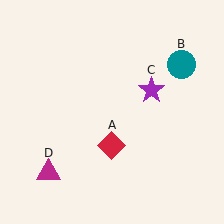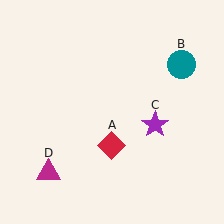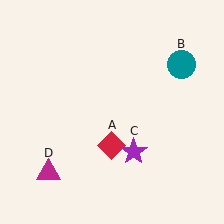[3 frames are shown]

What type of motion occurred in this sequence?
The purple star (object C) rotated clockwise around the center of the scene.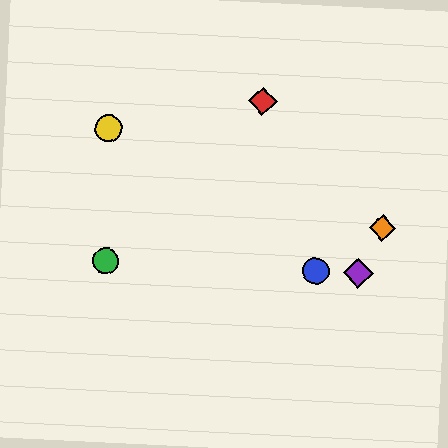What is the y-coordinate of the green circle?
The green circle is at y≈261.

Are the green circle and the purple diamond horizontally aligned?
Yes, both are at y≈261.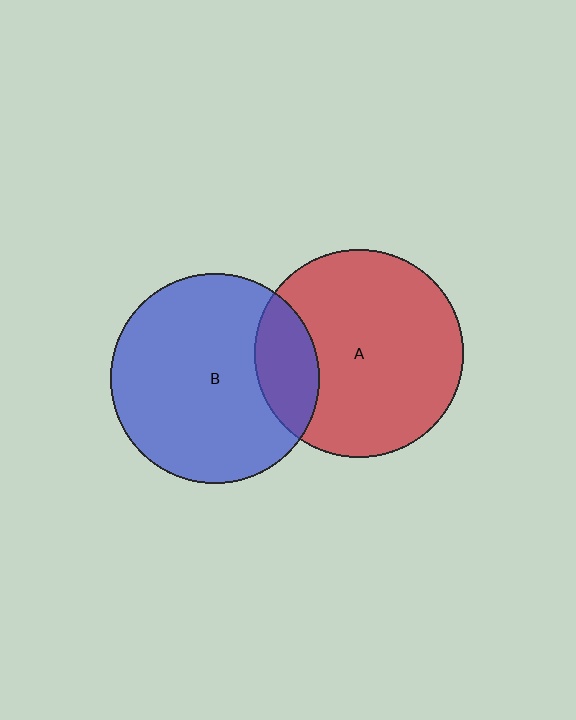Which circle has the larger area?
Circle B (blue).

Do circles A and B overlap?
Yes.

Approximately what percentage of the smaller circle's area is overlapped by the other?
Approximately 20%.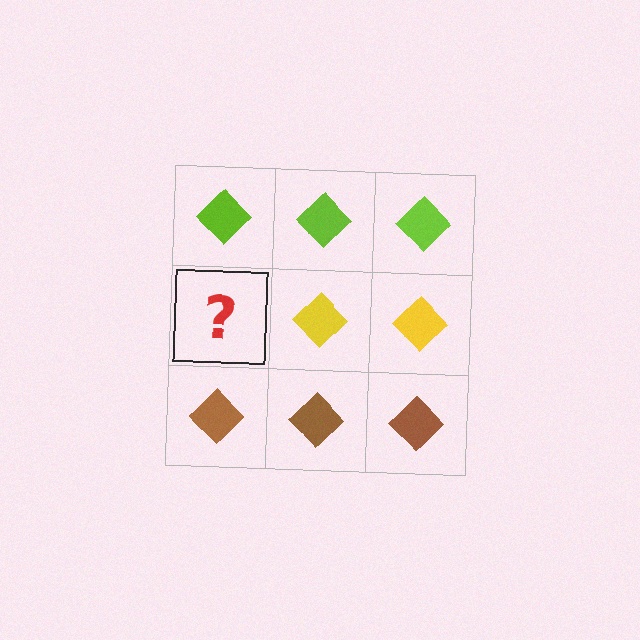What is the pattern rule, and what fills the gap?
The rule is that each row has a consistent color. The gap should be filled with a yellow diamond.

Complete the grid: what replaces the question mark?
The question mark should be replaced with a yellow diamond.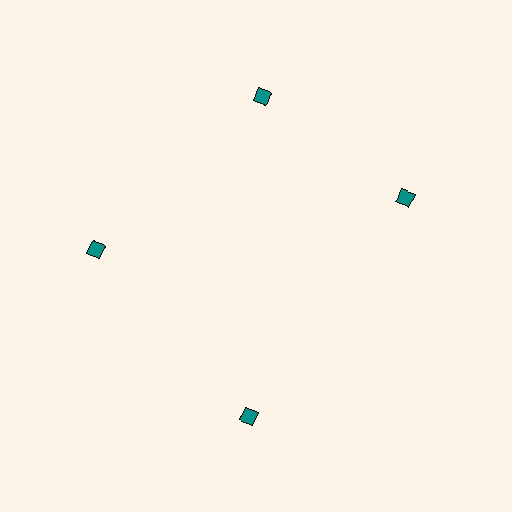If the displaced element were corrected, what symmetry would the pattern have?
It would have 4-fold rotational symmetry — the pattern would map onto itself every 90 degrees.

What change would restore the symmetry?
The symmetry would be restored by rotating it back into even spacing with its neighbors so that all 4 diamonds sit at equal angles and equal distance from the center.